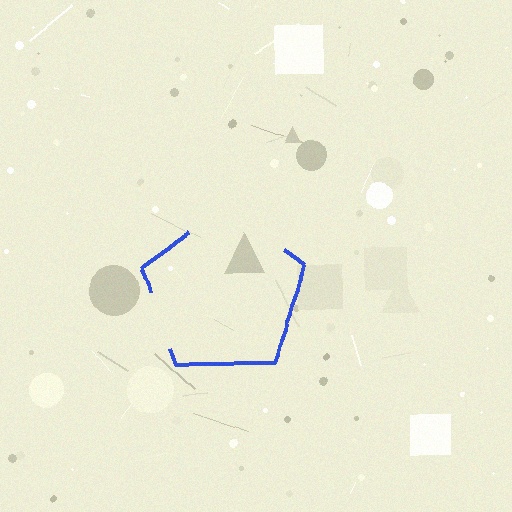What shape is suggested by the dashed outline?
The dashed outline suggests a pentagon.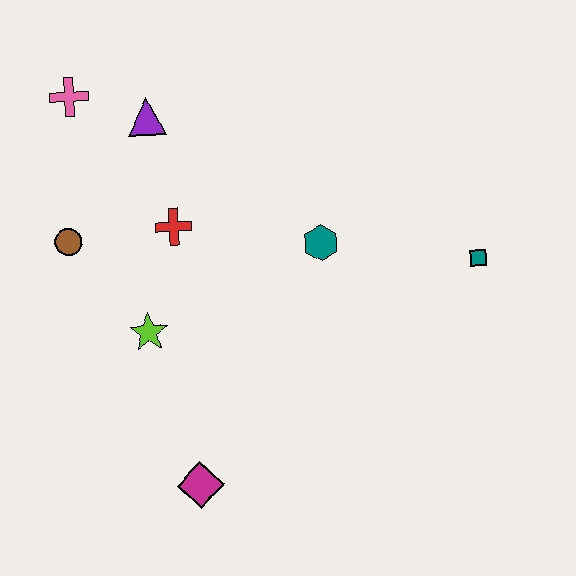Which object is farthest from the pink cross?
The teal square is farthest from the pink cross.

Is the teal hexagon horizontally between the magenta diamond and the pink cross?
No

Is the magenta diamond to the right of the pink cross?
Yes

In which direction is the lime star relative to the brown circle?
The lime star is below the brown circle.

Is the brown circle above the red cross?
No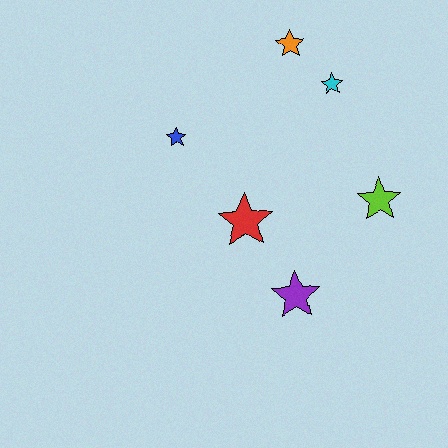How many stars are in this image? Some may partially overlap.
There are 6 stars.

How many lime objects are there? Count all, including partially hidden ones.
There is 1 lime object.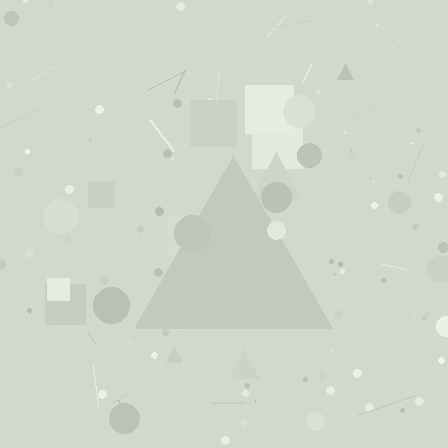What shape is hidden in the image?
A triangle is hidden in the image.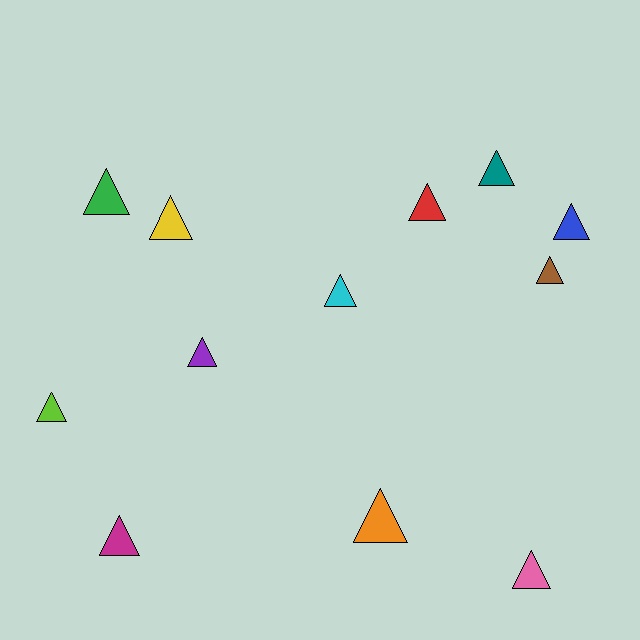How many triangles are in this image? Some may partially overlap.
There are 12 triangles.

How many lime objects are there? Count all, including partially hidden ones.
There is 1 lime object.